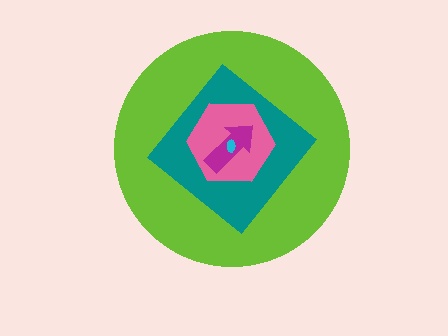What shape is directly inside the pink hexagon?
The magenta arrow.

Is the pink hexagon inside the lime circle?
Yes.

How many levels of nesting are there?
5.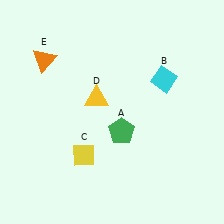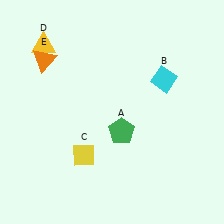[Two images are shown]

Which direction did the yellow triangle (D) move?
The yellow triangle (D) moved up.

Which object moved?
The yellow triangle (D) moved up.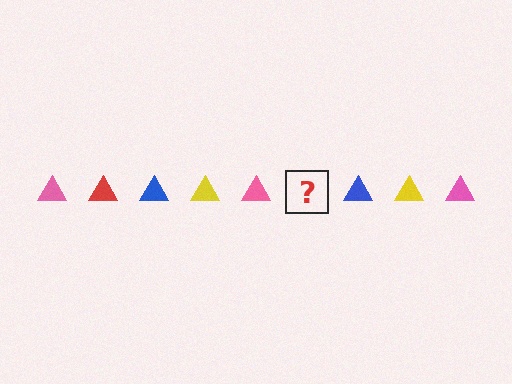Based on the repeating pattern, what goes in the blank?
The blank should be a red triangle.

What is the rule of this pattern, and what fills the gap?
The rule is that the pattern cycles through pink, red, blue, yellow triangles. The gap should be filled with a red triangle.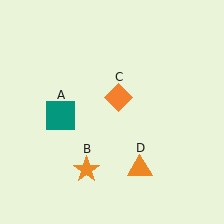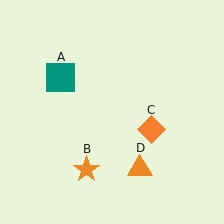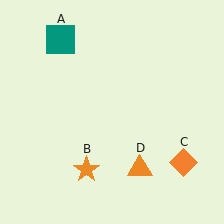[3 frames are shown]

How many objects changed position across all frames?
2 objects changed position: teal square (object A), orange diamond (object C).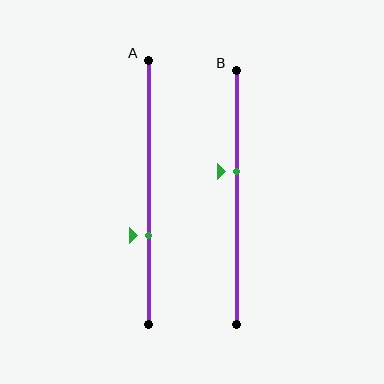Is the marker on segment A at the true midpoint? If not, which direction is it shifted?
No, the marker on segment A is shifted downward by about 16% of the segment length.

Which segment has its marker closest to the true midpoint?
Segment B has its marker closest to the true midpoint.